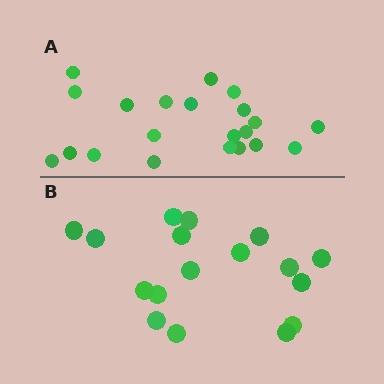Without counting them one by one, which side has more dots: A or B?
Region A (the top region) has more dots.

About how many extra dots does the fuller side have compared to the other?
Region A has about 4 more dots than region B.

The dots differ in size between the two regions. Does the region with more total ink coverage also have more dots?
No. Region B has more total ink coverage because its dots are larger, but region A actually contains more individual dots. Total area can be misleading — the number of items is what matters here.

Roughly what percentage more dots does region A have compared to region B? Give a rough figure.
About 25% more.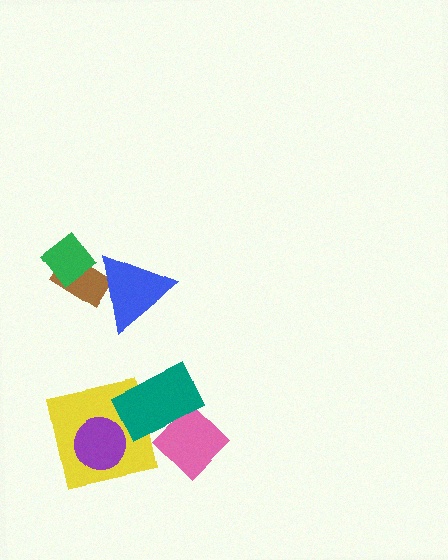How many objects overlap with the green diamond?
1 object overlaps with the green diamond.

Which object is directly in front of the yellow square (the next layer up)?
The purple circle is directly in front of the yellow square.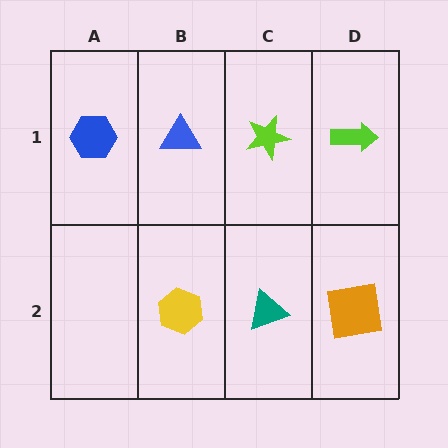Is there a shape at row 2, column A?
No, that cell is empty.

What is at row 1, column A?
A blue hexagon.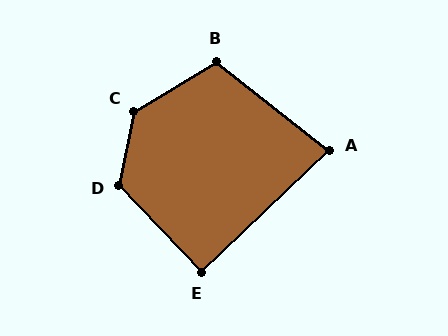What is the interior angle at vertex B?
Approximately 111 degrees (obtuse).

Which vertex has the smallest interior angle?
A, at approximately 82 degrees.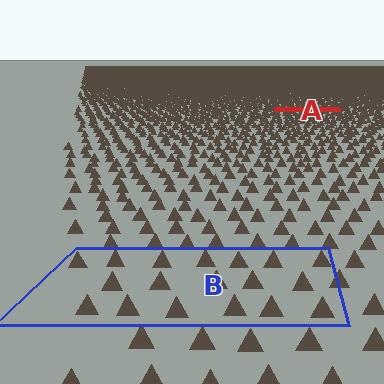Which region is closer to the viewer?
Region B is closer. The texture elements there are larger and more spread out.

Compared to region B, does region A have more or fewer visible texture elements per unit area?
Region A has more texture elements per unit area — they are packed more densely because it is farther away.